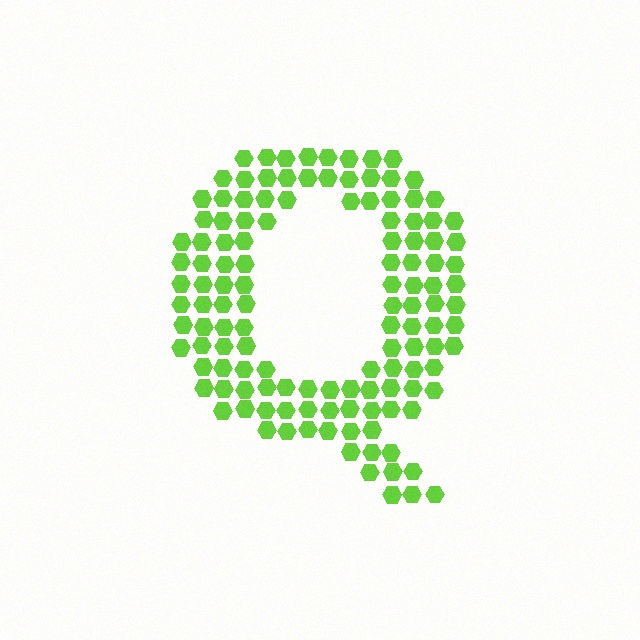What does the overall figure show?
The overall figure shows the letter Q.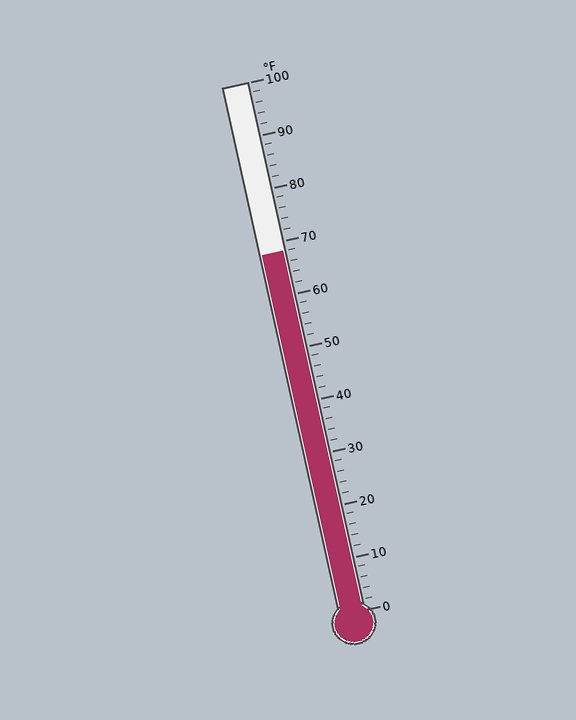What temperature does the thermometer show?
The thermometer shows approximately 68°F.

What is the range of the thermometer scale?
The thermometer scale ranges from 0°F to 100°F.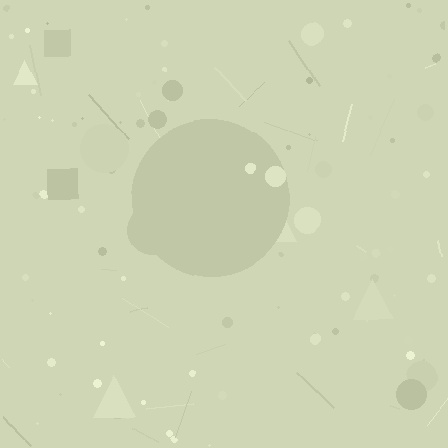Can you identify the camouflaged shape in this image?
The camouflaged shape is a circle.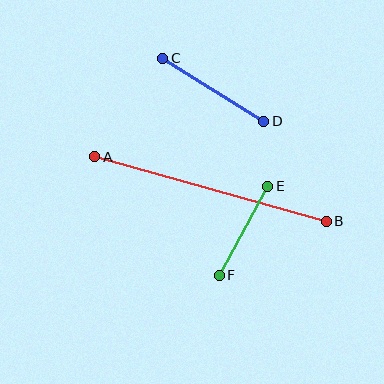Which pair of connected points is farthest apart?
Points A and B are farthest apart.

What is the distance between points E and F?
The distance is approximately 101 pixels.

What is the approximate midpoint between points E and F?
The midpoint is at approximately (244, 231) pixels.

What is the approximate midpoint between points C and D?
The midpoint is at approximately (213, 90) pixels.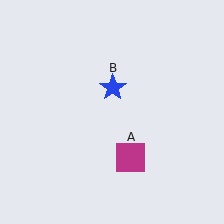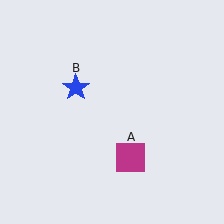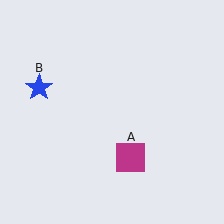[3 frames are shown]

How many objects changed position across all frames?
1 object changed position: blue star (object B).